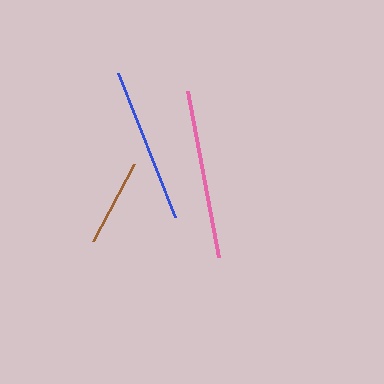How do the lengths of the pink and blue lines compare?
The pink and blue lines are approximately the same length.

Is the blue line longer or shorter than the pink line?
The pink line is longer than the blue line.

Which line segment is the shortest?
The brown line is the shortest at approximately 88 pixels.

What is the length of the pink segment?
The pink segment is approximately 169 pixels long.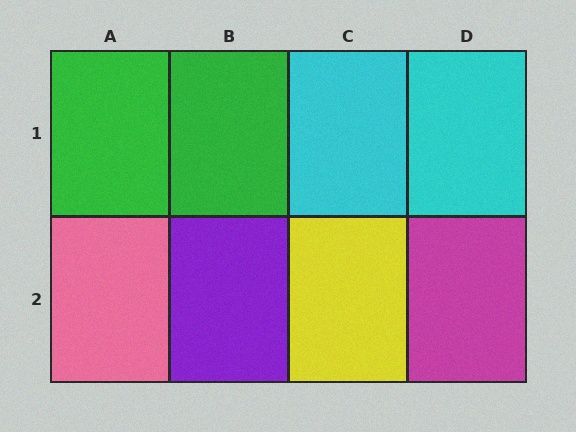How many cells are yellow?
1 cell is yellow.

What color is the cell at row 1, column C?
Cyan.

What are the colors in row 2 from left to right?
Pink, purple, yellow, magenta.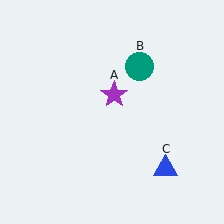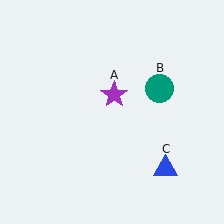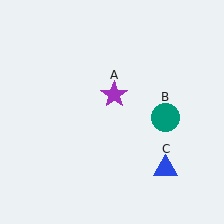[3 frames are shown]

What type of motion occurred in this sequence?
The teal circle (object B) rotated clockwise around the center of the scene.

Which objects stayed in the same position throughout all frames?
Purple star (object A) and blue triangle (object C) remained stationary.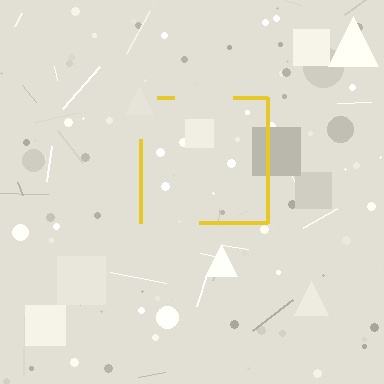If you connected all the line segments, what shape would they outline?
They would outline a square.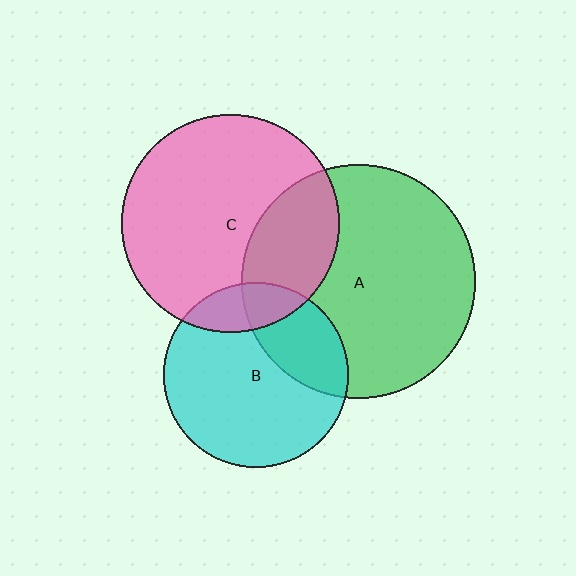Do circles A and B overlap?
Yes.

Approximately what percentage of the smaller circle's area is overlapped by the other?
Approximately 30%.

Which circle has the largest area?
Circle A (green).